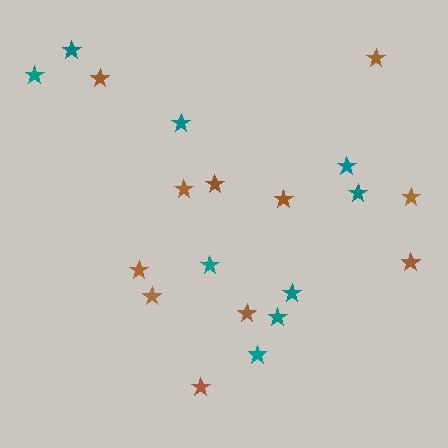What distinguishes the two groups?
There are 2 groups: one group of teal stars (9) and one group of brown stars (11).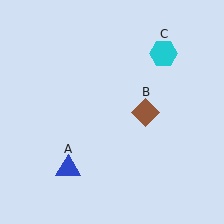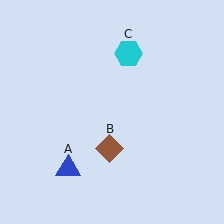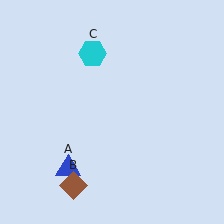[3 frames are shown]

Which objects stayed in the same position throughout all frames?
Blue triangle (object A) remained stationary.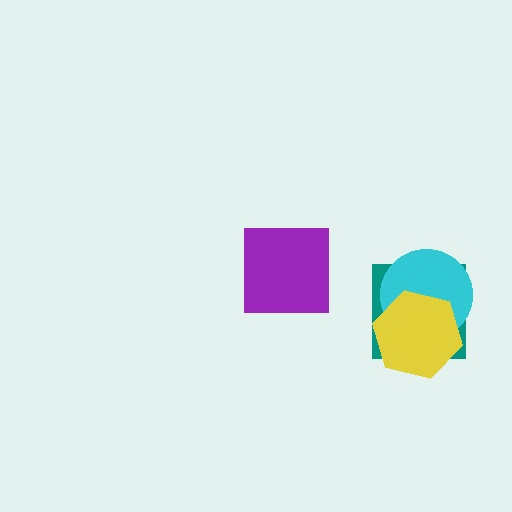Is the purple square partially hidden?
No, no other shape covers it.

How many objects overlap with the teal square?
2 objects overlap with the teal square.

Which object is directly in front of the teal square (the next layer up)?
The cyan circle is directly in front of the teal square.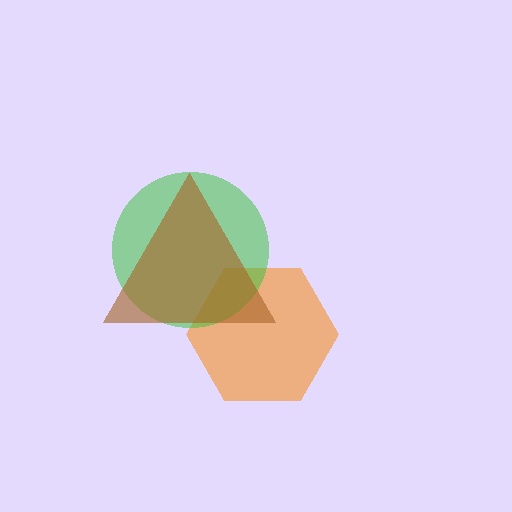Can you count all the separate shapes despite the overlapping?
Yes, there are 3 separate shapes.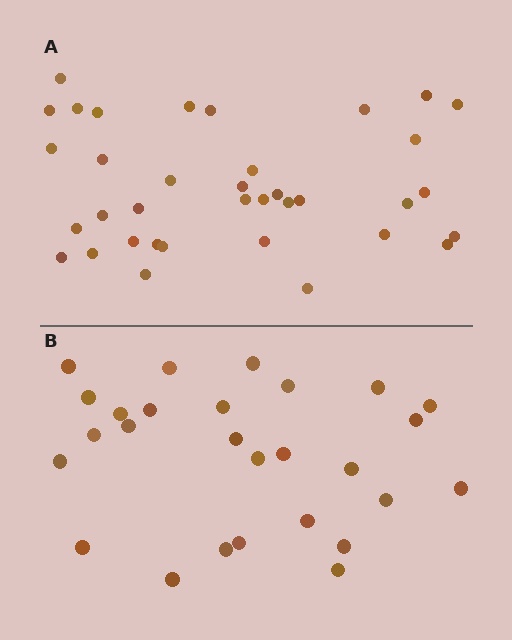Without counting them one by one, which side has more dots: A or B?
Region A (the top region) has more dots.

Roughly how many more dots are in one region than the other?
Region A has roughly 8 or so more dots than region B.